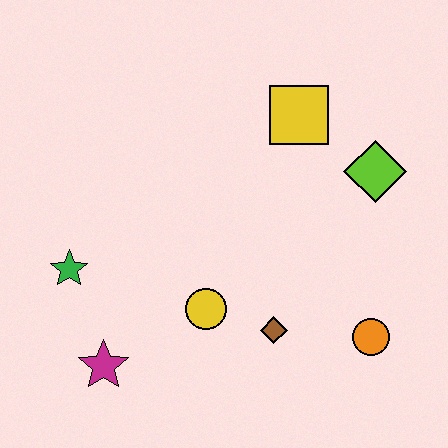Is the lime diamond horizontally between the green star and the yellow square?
No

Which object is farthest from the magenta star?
The lime diamond is farthest from the magenta star.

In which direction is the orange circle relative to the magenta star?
The orange circle is to the right of the magenta star.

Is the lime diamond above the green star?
Yes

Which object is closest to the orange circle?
The brown diamond is closest to the orange circle.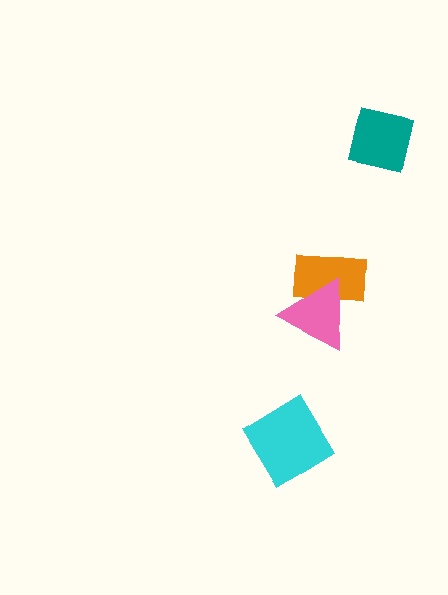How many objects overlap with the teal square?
0 objects overlap with the teal square.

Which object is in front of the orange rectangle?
The pink triangle is in front of the orange rectangle.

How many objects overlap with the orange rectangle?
1 object overlaps with the orange rectangle.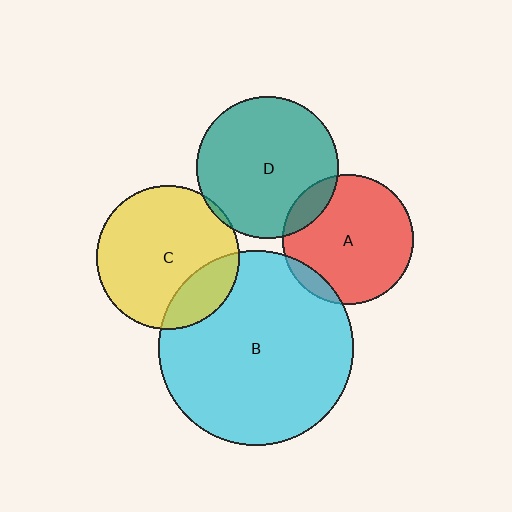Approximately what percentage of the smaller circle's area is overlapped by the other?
Approximately 10%.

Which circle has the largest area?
Circle B (cyan).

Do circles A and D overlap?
Yes.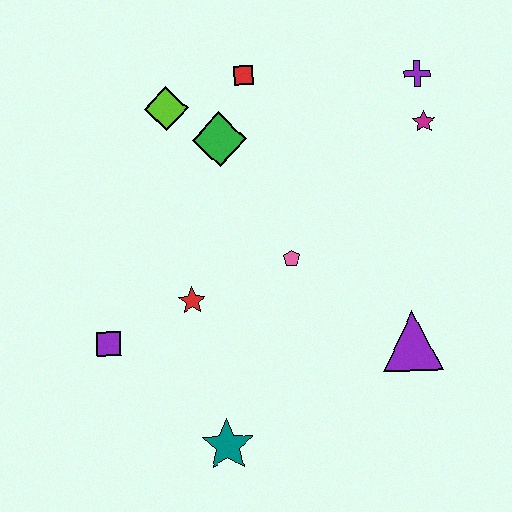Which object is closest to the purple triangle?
The pink pentagon is closest to the purple triangle.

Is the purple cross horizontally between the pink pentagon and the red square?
No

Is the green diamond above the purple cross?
No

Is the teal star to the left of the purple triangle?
Yes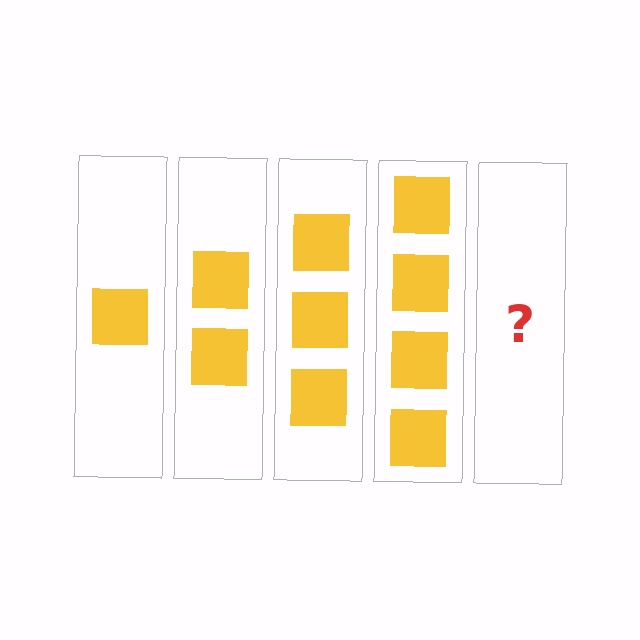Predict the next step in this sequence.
The next step is 5 squares.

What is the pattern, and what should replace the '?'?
The pattern is that each step adds one more square. The '?' should be 5 squares.